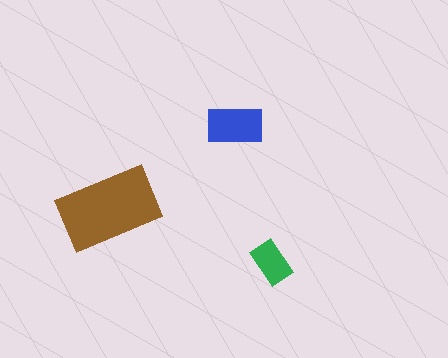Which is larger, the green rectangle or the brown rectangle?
The brown one.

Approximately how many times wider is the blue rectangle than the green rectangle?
About 1.5 times wider.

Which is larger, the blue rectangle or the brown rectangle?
The brown one.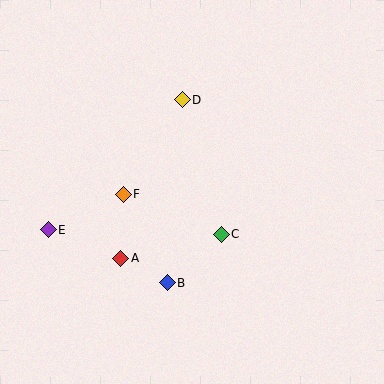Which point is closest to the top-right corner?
Point D is closest to the top-right corner.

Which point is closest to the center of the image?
Point C at (221, 234) is closest to the center.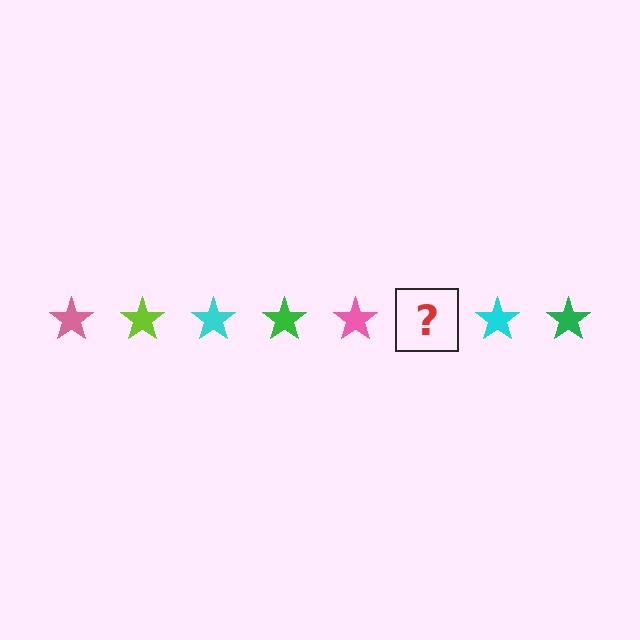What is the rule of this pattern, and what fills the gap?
The rule is that the pattern cycles through pink, lime, cyan, green stars. The gap should be filled with a lime star.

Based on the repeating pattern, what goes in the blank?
The blank should be a lime star.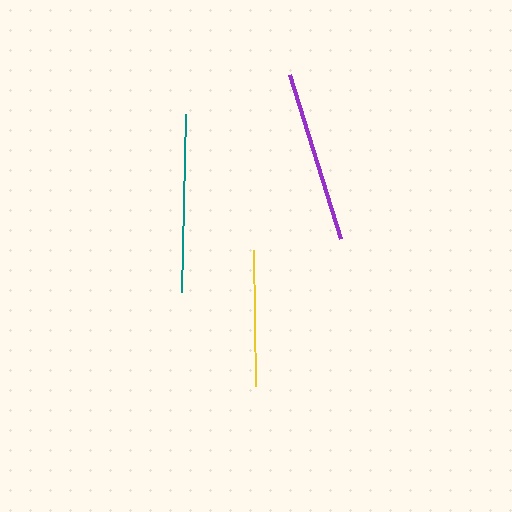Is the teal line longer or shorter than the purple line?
The teal line is longer than the purple line.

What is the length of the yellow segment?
The yellow segment is approximately 136 pixels long.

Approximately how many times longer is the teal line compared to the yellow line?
The teal line is approximately 1.3 times the length of the yellow line.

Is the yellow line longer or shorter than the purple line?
The purple line is longer than the yellow line.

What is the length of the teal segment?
The teal segment is approximately 179 pixels long.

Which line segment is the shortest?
The yellow line is the shortest at approximately 136 pixels.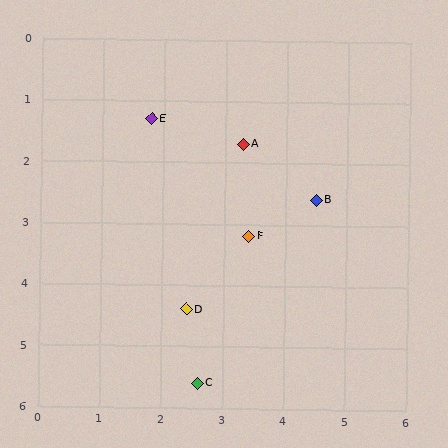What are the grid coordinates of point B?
Point B is at approximately (4.5, 2.6).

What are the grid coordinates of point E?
Point E is at approximately (1.8, 1.3).